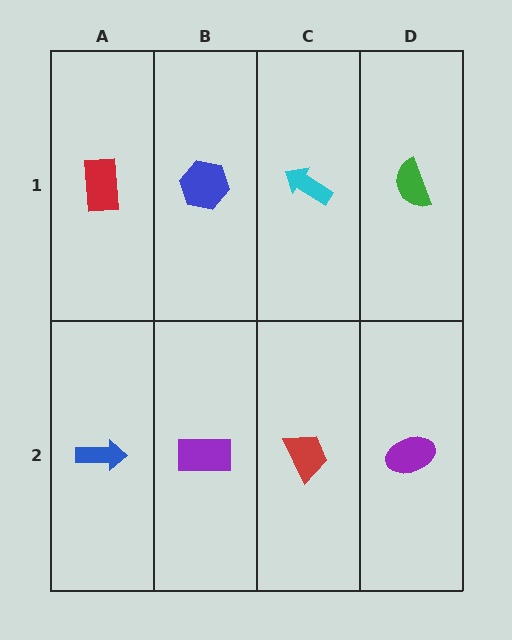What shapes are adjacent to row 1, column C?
A red trapezoid (row 2, column C), a blue hexagon (row 1, column B), a green semicircle (row 1, column D).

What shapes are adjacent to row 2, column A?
A red rectangle (row 1, column A), a purple rectangle (row 2, column B).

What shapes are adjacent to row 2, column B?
A blue hexagon (row 1, column B), a blue arrow (row 2, column A), a red trapezoid (row 2, column C).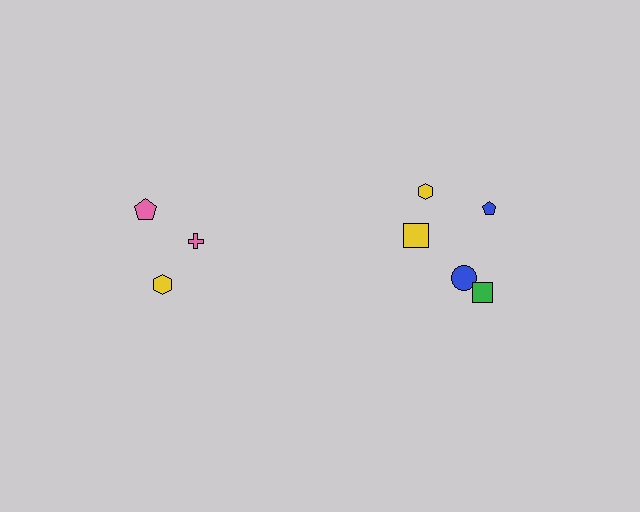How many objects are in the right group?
There are 5 objects.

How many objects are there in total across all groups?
There are 8 objects.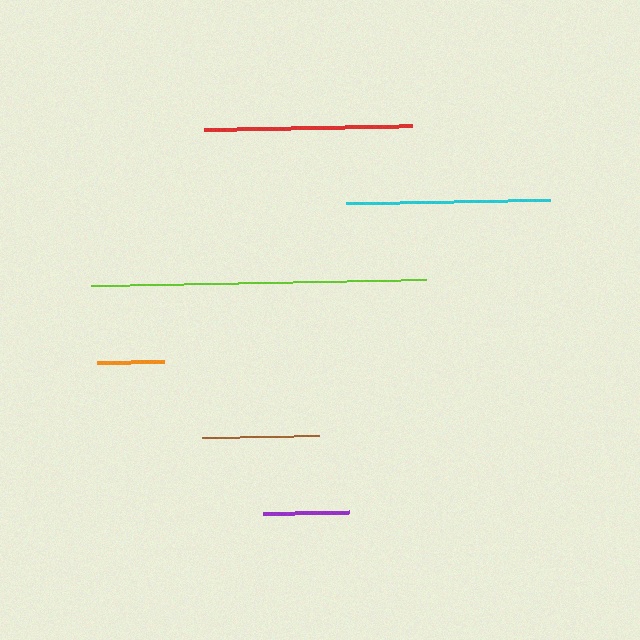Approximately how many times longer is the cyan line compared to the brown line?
The cyan line is approximately 1.7 times the length of the brown line.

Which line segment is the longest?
The lime line is the longest at approximately 335 pixels.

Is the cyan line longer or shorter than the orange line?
The cyan line is longer than the orange line.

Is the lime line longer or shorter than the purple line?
The lime line is longer than the purple line.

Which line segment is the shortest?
The orange line is the shortest at approximately 67 pixels.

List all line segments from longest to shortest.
From longest to shortest: lime, red, cyan, brown, purple, orange.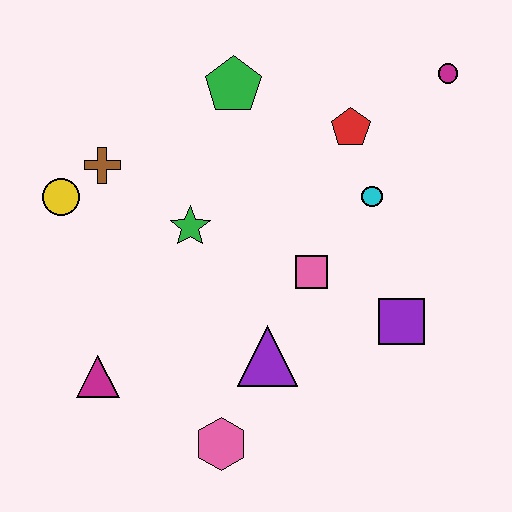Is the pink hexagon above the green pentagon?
No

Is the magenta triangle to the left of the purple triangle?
Yes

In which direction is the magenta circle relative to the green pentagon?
The magenta circle is to the right of the green pentagon.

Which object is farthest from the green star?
The magenta circle is farthest from the green star.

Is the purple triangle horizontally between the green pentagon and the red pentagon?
Yes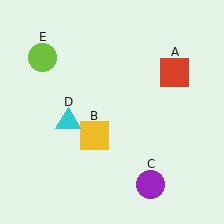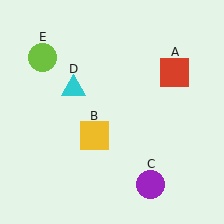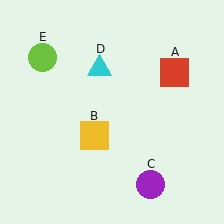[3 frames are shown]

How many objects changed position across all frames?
1 object changed position: cyan triangle (object D).